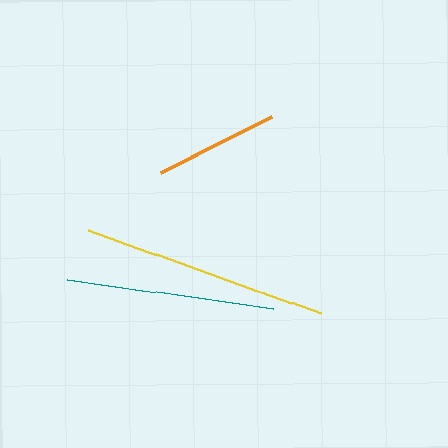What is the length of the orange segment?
The orange segment is approximately 125 pixels long.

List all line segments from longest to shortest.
From longest to shortest: yellow, teal, orange.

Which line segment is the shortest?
The orange line is the shortest at approximately 125 pixels.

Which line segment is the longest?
The yellow line is the longest at approximately 247 pixels.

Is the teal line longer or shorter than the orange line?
The teal line is longer than the orange line.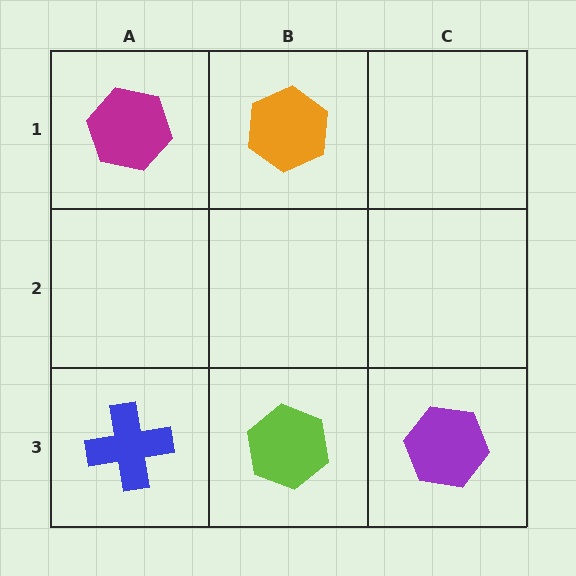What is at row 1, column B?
An orange hexagon.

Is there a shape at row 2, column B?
No, that cell is empty.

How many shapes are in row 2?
0 shapes.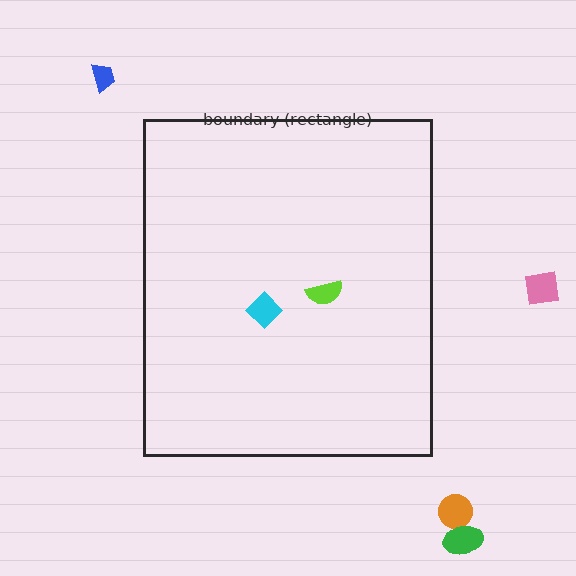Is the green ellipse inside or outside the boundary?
Outside.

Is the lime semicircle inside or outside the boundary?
Inside.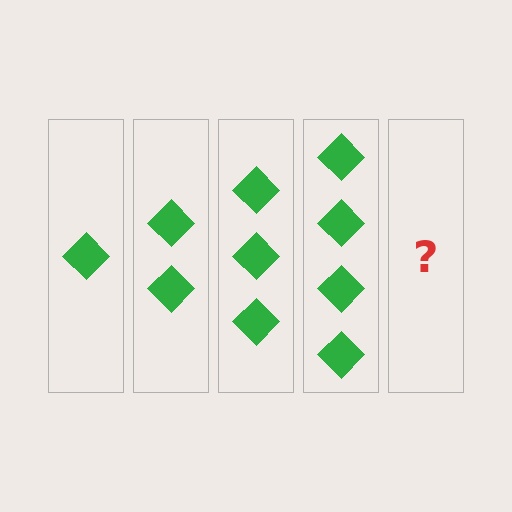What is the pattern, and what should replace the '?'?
The pattern is that each step adds one more diamond. The '?' should be 5 diamonds.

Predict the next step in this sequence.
The next step is 5 diamonds.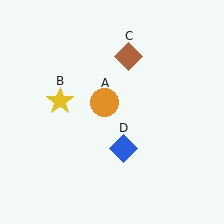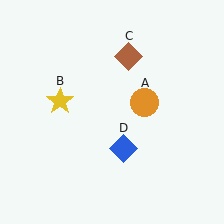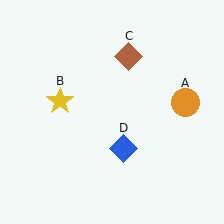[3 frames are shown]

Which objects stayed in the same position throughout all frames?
Yellow star (object B) and brown diamond (object C) and blue diamond (object D) remained stationary.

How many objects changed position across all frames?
1 object changed position: orange circle (object A).